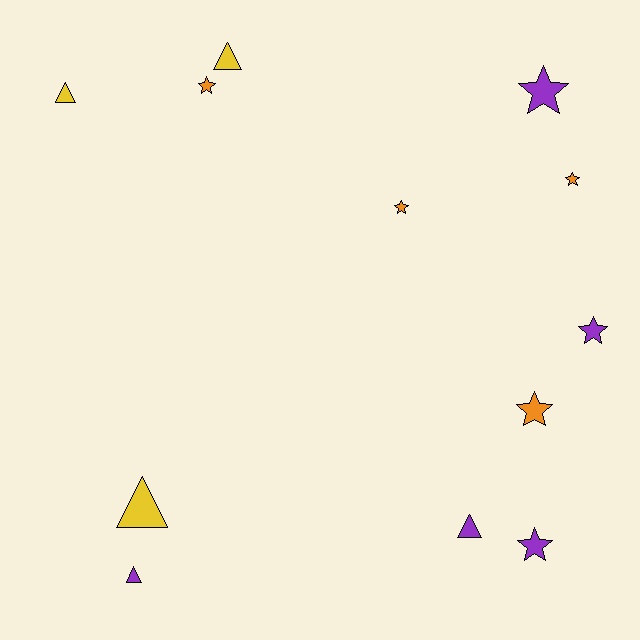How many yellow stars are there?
There are no yellow stars.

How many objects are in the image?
There are 12 objects.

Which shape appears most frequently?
Star, with 7 objects.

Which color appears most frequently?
Purple, with 5 objects.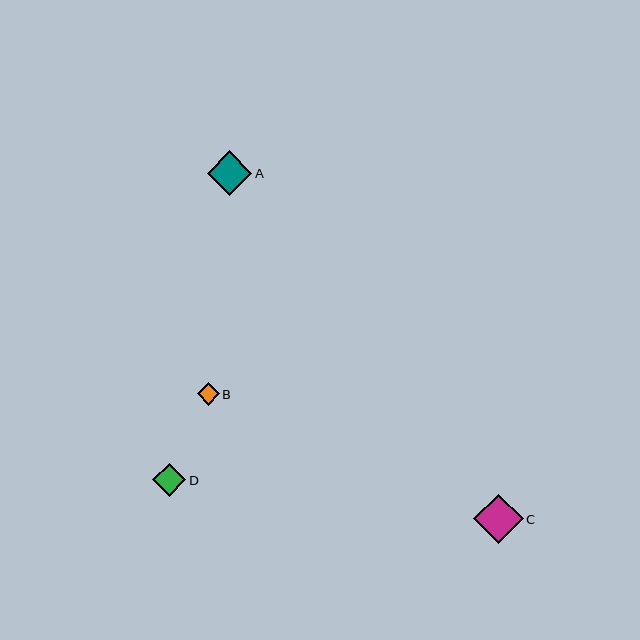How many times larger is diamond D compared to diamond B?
Diamond D is approximately 1.5 times the size of diamond B.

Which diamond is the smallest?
Diamond B is the smallest with a size of approximately 22 pixels.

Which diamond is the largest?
Diamond C is the largest with a size of approximately 49 pixels.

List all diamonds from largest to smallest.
From largest to smallest: C, A, D, B.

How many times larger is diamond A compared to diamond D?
Diamond A is approximately 1.4 times the size of diamond D.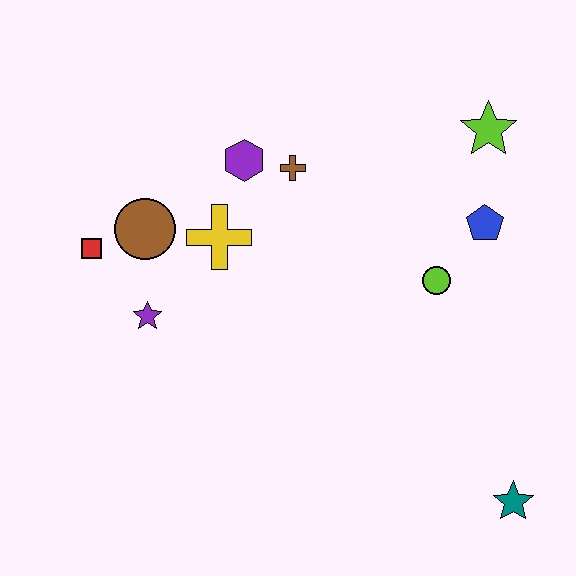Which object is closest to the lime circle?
The blue pentagon is closest to the lime circle.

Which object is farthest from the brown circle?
The teal star is farthest from the brown circle.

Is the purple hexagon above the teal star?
Yes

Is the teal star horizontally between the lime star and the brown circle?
No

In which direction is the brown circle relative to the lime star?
The brown circle is to the left of the lime star.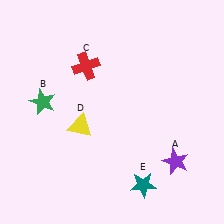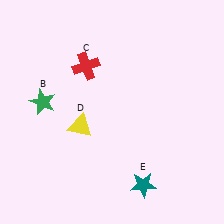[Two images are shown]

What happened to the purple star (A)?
The purple star (A) was removed in Image 2. It was in the bottom-right area of Image 1.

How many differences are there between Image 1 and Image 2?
There is 1 difference between the two images.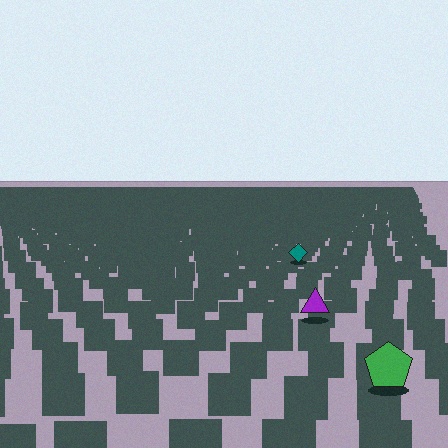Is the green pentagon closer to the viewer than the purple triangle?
Yes. The green pentagon is closer — you can tell from the texture gradient: the ground texture is coarser near it.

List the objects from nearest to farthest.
From nearest to farthest: the green pentagon, the purple triangle, the teal diamond.